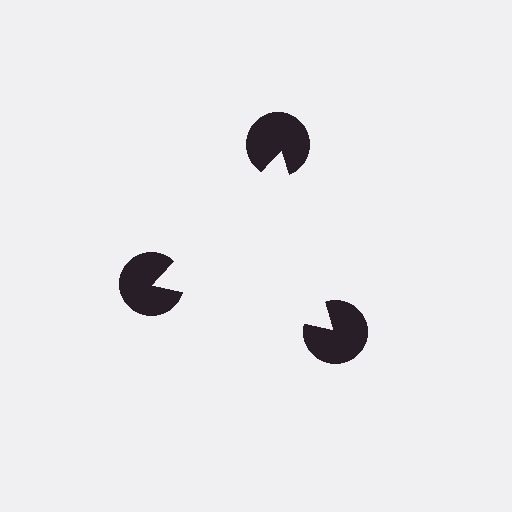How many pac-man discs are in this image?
There are 3 — one at each vertex of the illusory triangle.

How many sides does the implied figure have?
3 sides.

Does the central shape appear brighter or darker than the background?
It typically appears slightly brighter than the background, even though no actual brightness change is drawn.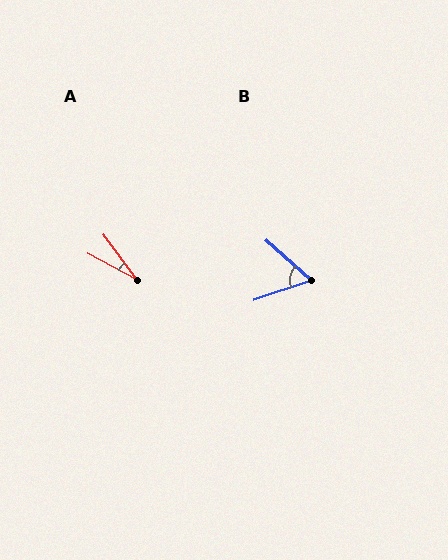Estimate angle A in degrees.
Approximately 25 degrees.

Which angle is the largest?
B, at approximately 60 degrees.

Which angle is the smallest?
A, at approximately 25 degrees.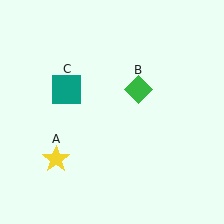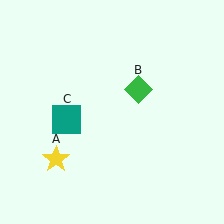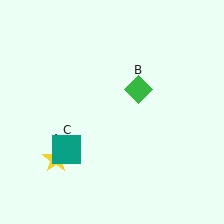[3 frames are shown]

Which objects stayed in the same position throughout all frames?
Yellow star (object A) and green diamond (object B) remained stationary.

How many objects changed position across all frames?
1 object changed position: teal square (object C).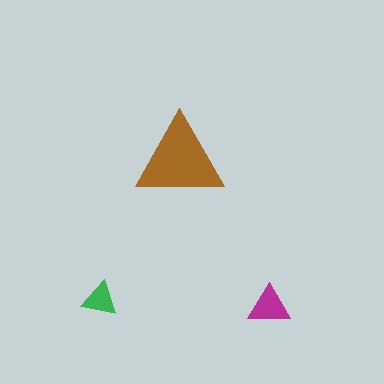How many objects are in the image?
There are 3 objects in the image.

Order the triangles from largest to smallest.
the brown one, the magenta one, the green one.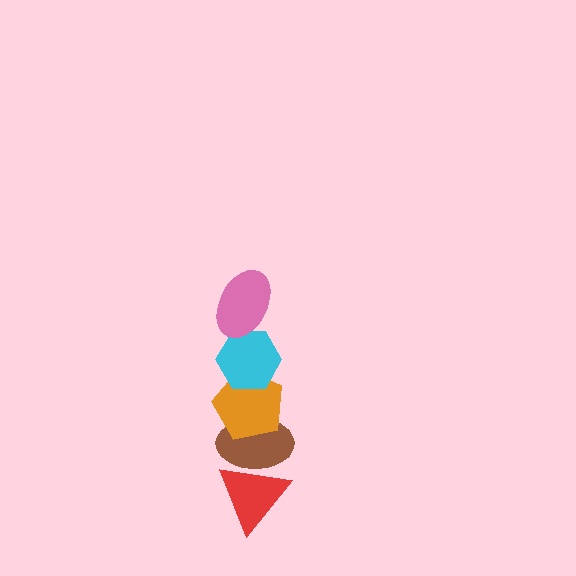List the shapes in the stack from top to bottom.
From top to bottom: the pink ellipse, the cyan hexagon, the orange pentagon, the brown ellipse, the red triangle.